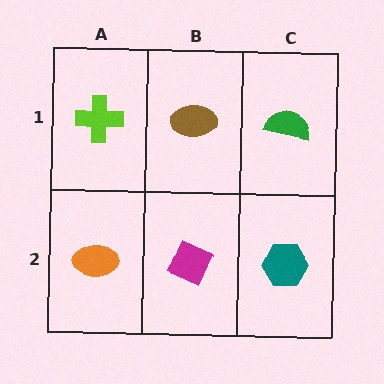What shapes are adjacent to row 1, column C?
A teal hexagon (row 2, column C), a brown ellipse (row 1, column B).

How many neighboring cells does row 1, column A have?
2.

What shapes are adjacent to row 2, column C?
A green semicircle (row 1, column C), a magenta diamond (row 2, column B).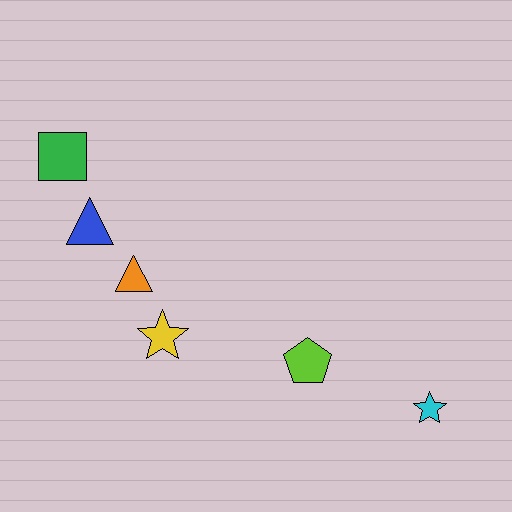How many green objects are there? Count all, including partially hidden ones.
There is 1 green object.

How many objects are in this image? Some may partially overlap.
There are 6 objects.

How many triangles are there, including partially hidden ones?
There are 2 triangles.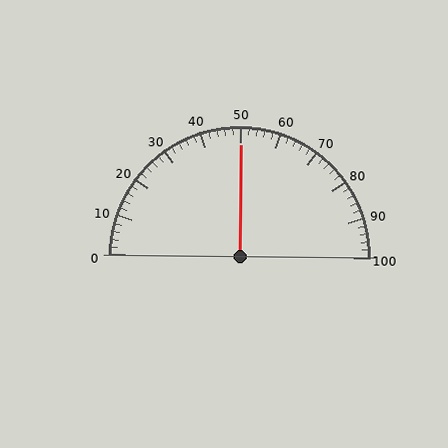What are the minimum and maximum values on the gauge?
The gauge ranges from 0 to 100.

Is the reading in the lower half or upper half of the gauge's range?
The reading is in the upper half of the range (0 to 100).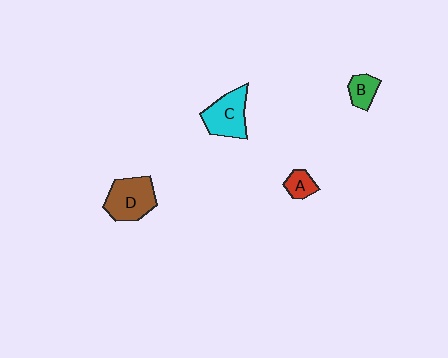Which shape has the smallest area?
Shape A (red).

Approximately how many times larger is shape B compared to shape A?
Approximately 1.2 times.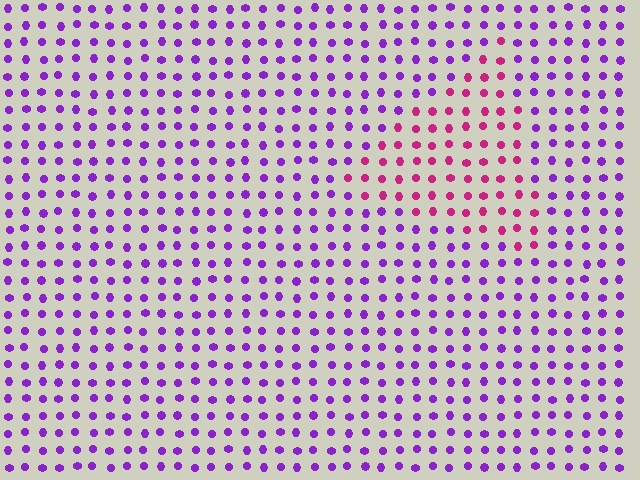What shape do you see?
I see a triangle.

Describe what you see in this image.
The image is filled with small purple elements in a uniform arrangement. A triangle-shaped region is visible where the elements are tinted to a slightly different hue, forming a subtle color boundary.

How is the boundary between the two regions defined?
The boundary is defined purely by a slight shift in hue (about 48 degrees). Spacing, size, and orientation are identical on both sides.